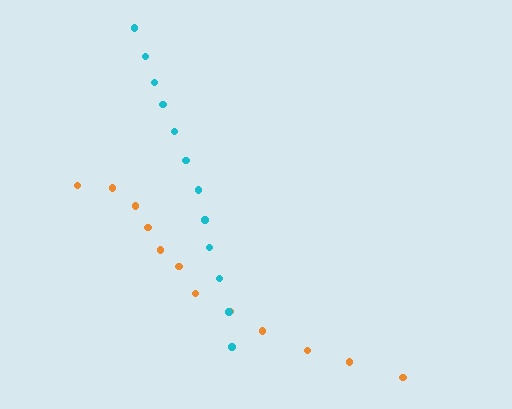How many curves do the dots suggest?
There are 2 distinct paths.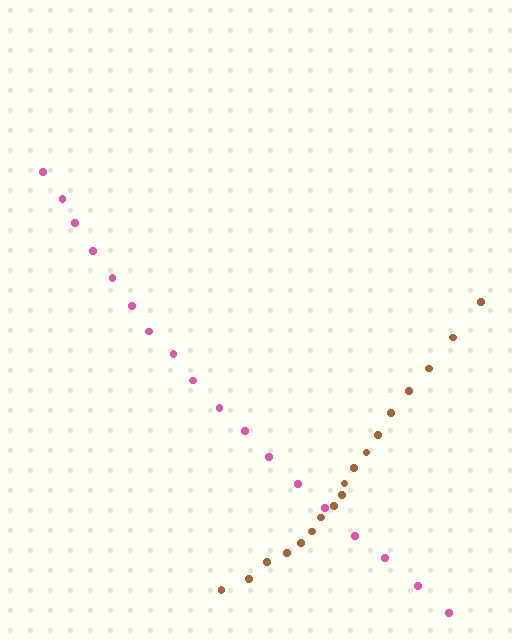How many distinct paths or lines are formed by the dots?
There are 2 distinct paths.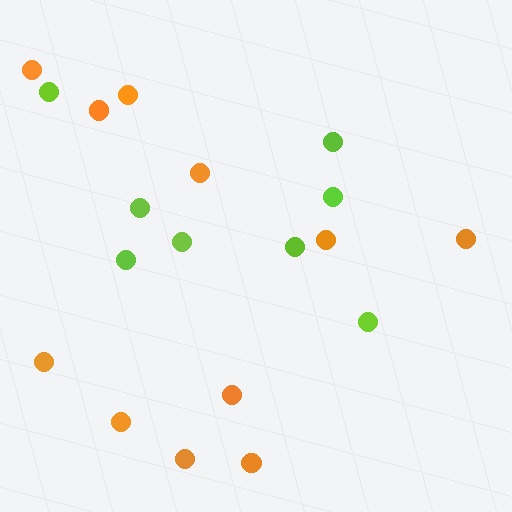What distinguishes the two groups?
There are 2 groups: one group of lime circles (8) and one group of orange circles (11).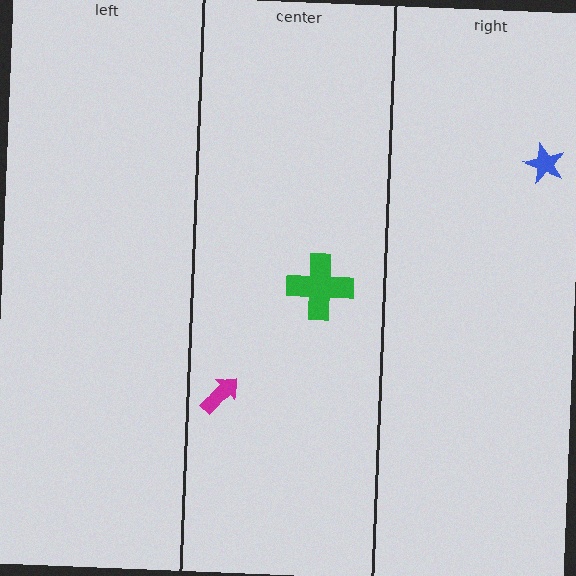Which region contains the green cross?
The center region.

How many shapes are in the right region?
1.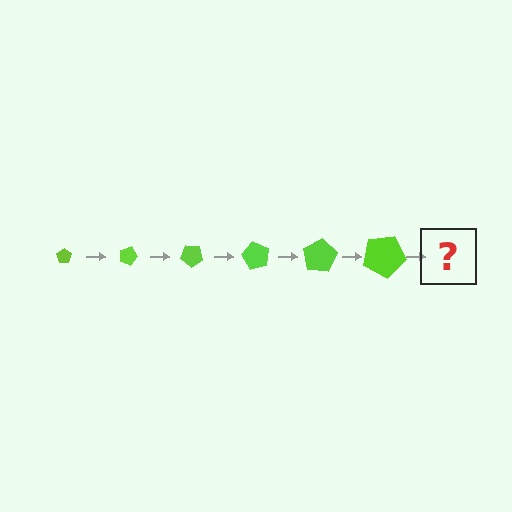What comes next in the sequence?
The next element should be a pentagon, larger than the previous one and rotated 120 degrees from the start.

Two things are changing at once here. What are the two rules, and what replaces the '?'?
The two rules are that the pentagon grows larger each step and it rotates 20 degrees each step. The '?' should be a pentagon, larger than the previous one and rotated 120 degrees from the start.